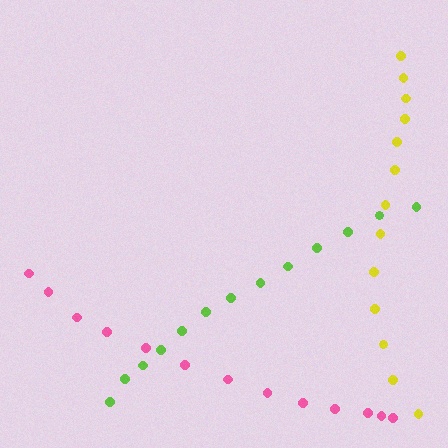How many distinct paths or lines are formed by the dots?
There are 3 distinct paths.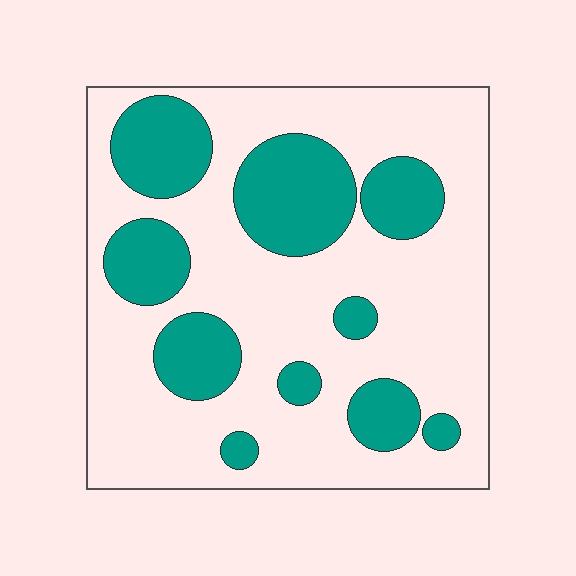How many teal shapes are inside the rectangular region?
10.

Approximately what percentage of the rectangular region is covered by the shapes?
Approximately 30%.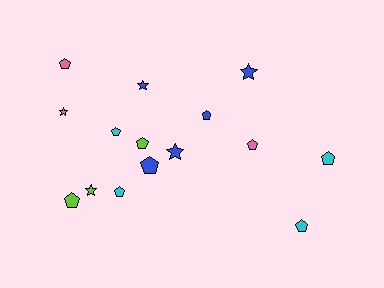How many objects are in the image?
There are 15 objects.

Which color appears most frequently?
Blue, with 5 objects.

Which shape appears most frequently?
Pentagon, with 10 objects.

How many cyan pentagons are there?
There are 4 cyan pentagons.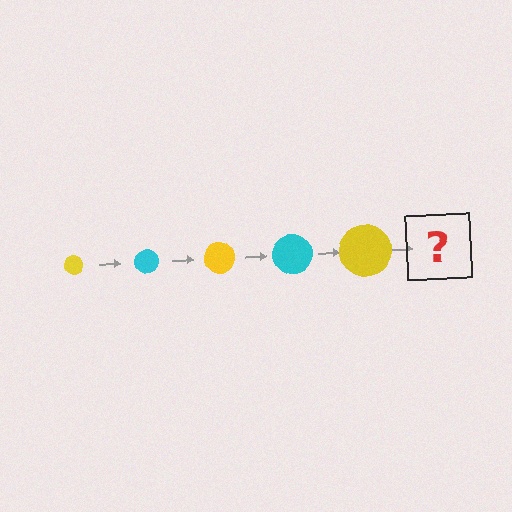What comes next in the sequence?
The next element should be a cyan circle, larger than the previous one.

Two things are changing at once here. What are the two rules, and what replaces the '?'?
The two rules are that the circle grows larger each step and the color cycles through yellow and cyan. The '?' should be a cyan circle, larger than the previous one.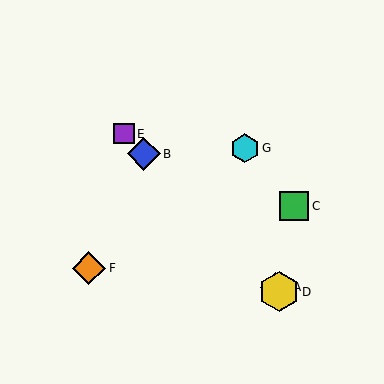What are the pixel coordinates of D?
Object D is at (279, 292).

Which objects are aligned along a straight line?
Objects A, B, D, E are aligned along a straight line.